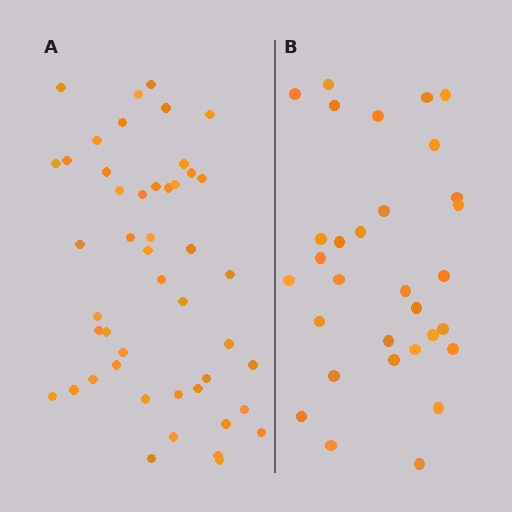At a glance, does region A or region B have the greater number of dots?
Region A (the left region) has more dots.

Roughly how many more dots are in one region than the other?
Region A has approximately 15 more dots than region B.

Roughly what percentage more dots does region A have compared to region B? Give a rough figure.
About 50% more.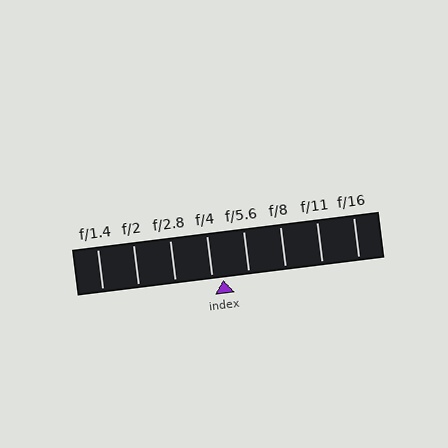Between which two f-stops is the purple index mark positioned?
The index mark is between f/4 and f/5.6.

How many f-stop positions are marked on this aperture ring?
There are 8 f-stop positions marked.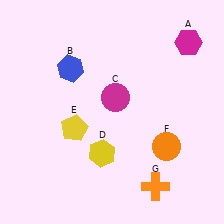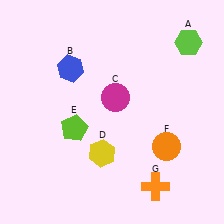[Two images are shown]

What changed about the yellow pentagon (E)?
In Image 1, E is yellow. In Image 2, it changed to lime.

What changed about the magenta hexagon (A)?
In Image 1, A is magenta. In Image 2, it changed to lime.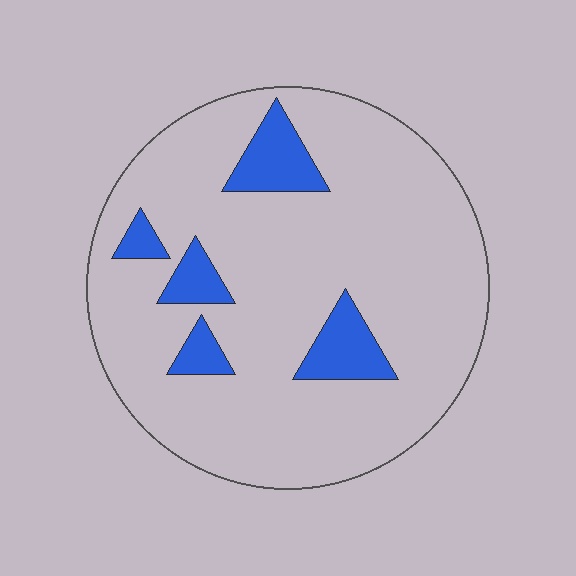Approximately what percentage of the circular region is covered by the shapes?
Approximately 15%.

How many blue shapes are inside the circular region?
5.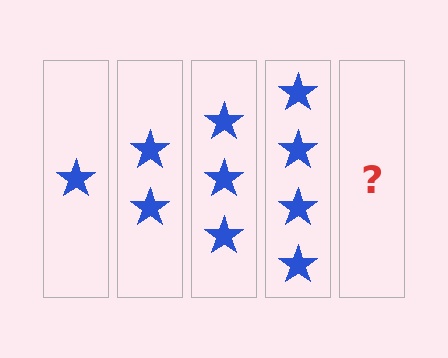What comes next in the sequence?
The next element should be 5 stars.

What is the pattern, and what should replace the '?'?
The pattern is that each step adds one more star. The '?' should be 5 stars.